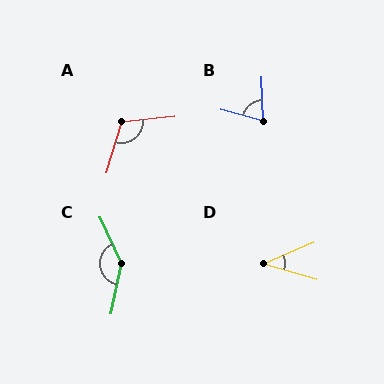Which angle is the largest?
C, at approximately 143 degrees.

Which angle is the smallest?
D, at approximately 38 degrees.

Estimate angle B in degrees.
Approximately 74 degrees.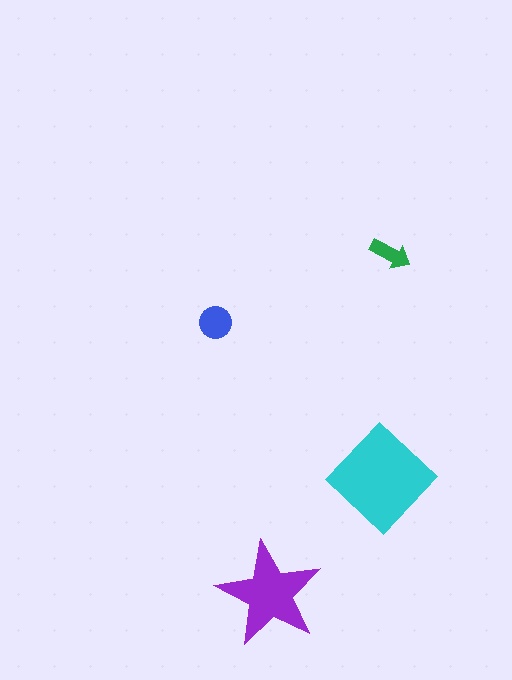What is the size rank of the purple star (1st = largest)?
2nd.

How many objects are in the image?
There are 4 objects in the image.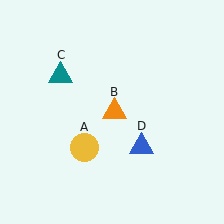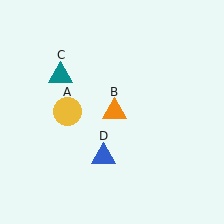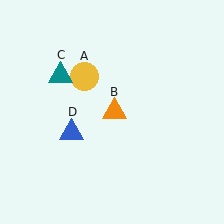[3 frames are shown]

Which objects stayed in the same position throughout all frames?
Orange triangle (object B) and teal triangle (object C) remained stationary.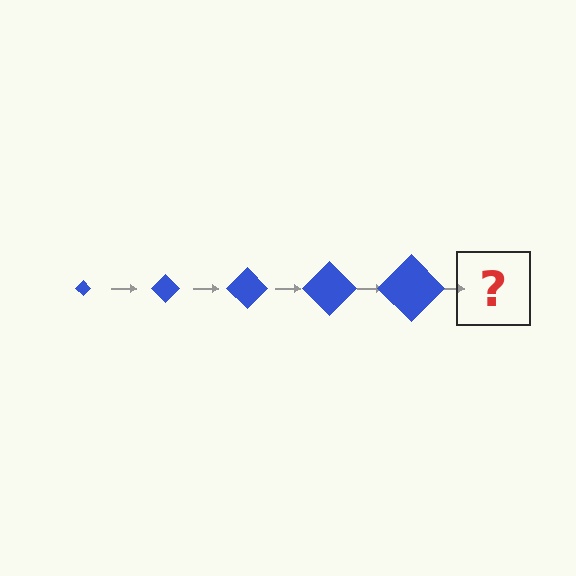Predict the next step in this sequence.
The next step is a blue diamond, larger than the previous one.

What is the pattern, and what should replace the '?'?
The pattern is that the diamond gets progressively larger each step. The '?' should be a blue diamond, larger than the previous one.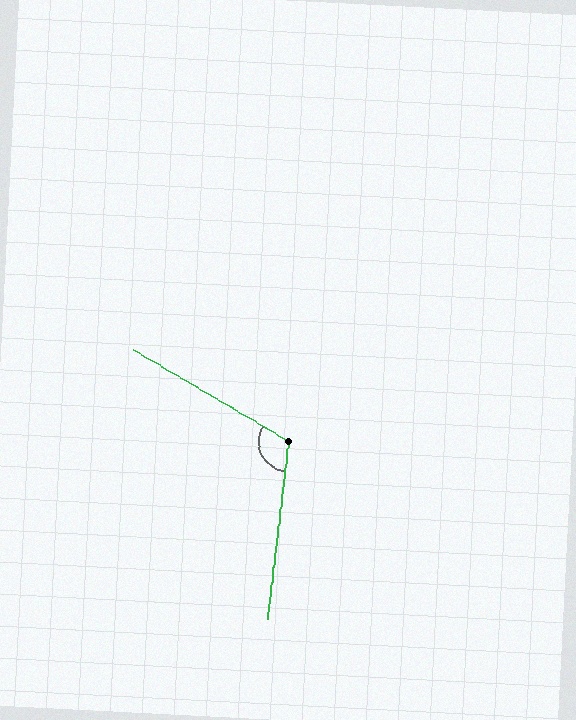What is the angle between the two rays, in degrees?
Approximately 114 degrees.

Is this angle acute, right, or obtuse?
It is obtuse.